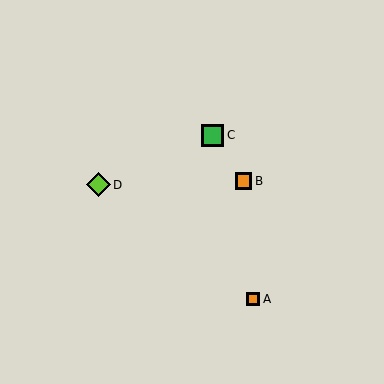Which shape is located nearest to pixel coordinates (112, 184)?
The lime diamond (labeled D) at (98, 185) is nearest to that location.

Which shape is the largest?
The lime diamond (labeled D) is the largest.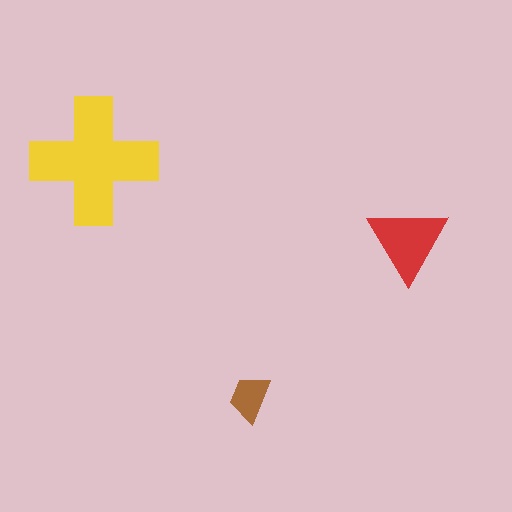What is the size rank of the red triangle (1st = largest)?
2nd.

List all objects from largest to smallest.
The yellow cross, the red triangle, the brown trapezoid.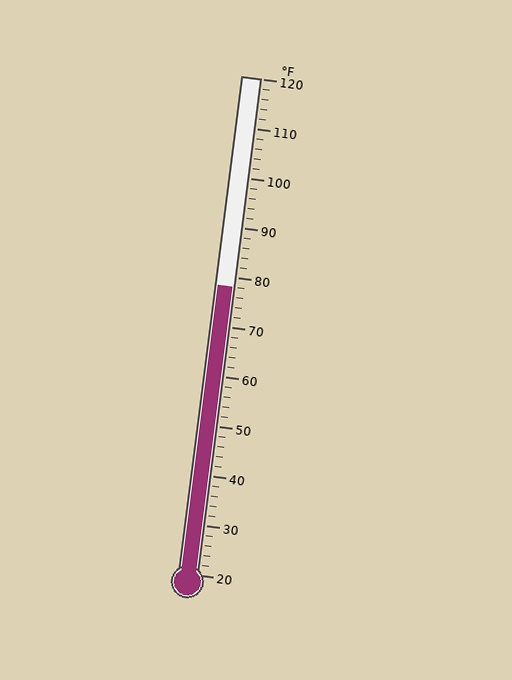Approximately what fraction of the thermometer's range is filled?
The thermometer is filled to approximately 60% of its range.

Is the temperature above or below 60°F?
The temperature is above 60°F.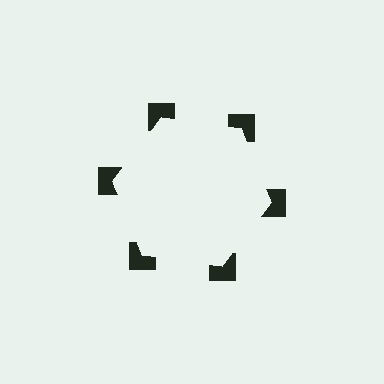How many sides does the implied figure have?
6 sides.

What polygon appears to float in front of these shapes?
An illusory hexagon — its edges are inferred from the aligned wedge cuts in the notched squares, not physically drawn.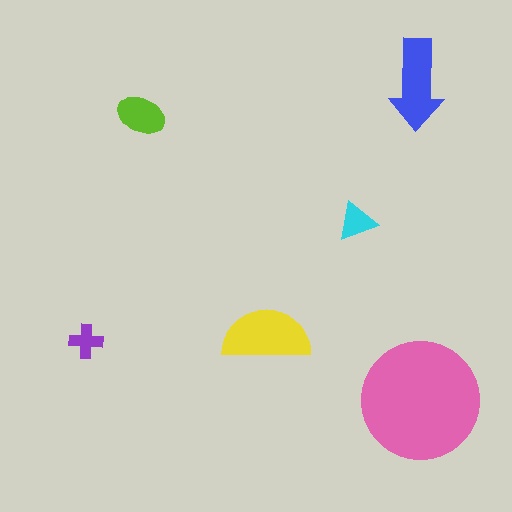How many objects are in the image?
There are 6 objects in the image.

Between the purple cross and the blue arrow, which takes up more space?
The blue arrow.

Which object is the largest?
The pink circle.